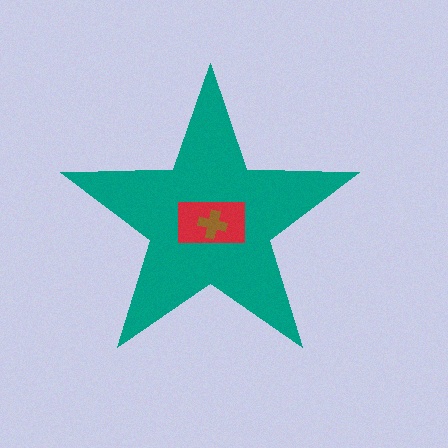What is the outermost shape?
The teal star.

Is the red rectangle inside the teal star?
Yes.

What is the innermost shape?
The brown cross.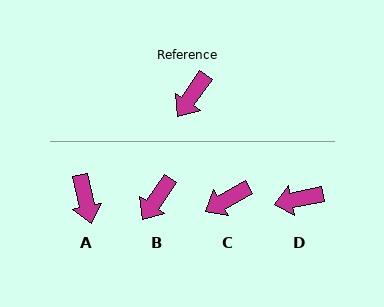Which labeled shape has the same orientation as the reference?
B.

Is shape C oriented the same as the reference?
No, it is off by about 27 degrees.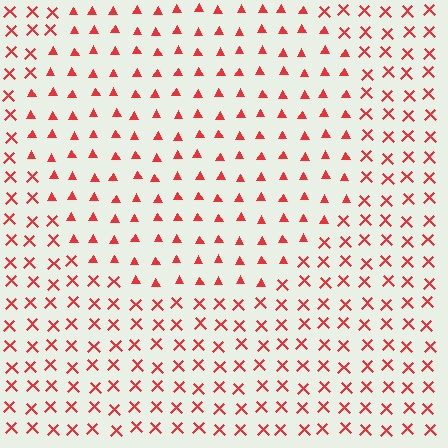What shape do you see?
I see a circle.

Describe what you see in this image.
The image is filled with small red elements arranged in a uniform grid. A circle-shaped region contains triangles, while the surrounding area contains X marks. The boundary is defined purely by the change in element shape.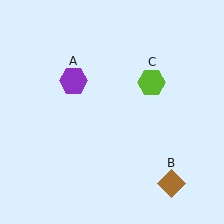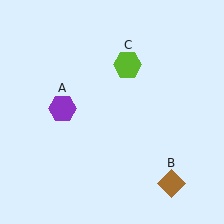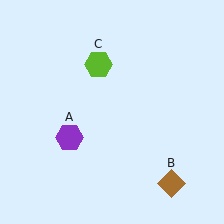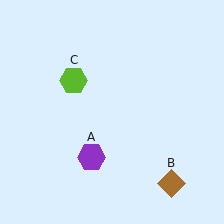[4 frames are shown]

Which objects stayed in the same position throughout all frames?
Brown diamond (object B) remained stationary.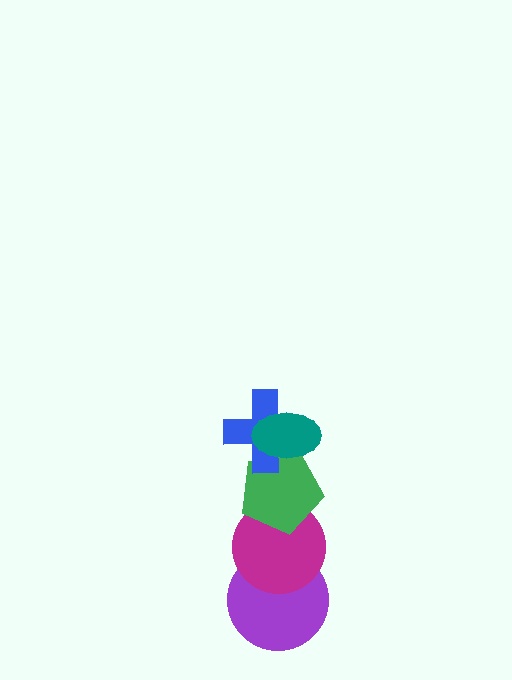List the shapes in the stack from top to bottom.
From top to bottom: the teal ellipse, the blue cross, the green pentagon, the magenta circle, the purple circle.